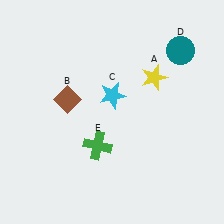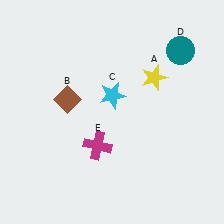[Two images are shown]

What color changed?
The cross (E) changed from green in Image 1 to magenta in Image 2.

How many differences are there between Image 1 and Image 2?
There is 1 difference between the two images.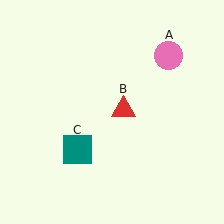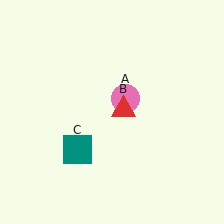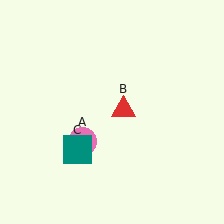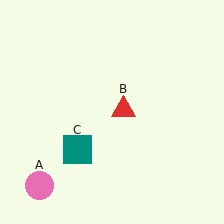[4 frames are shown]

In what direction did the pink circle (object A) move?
The pink circle (object A) moved down and to the left.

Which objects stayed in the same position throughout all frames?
Red triangle (object B) and teal square (object C) remained stationary.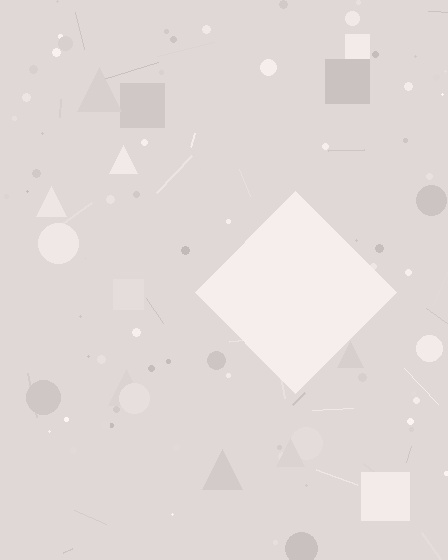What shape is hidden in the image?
A diamond is hidden in the image.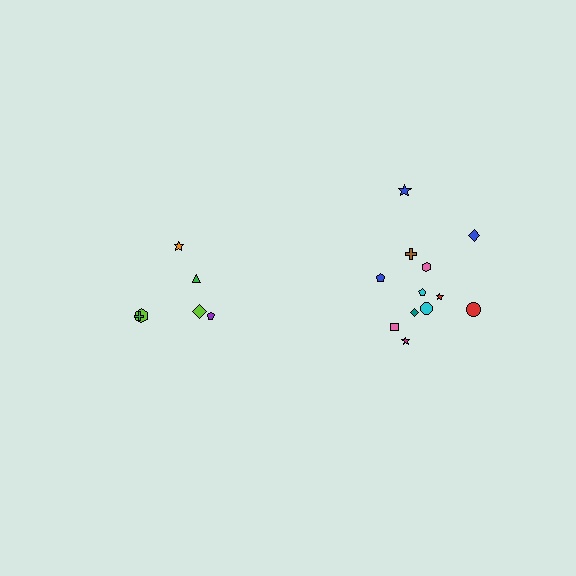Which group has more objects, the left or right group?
The right group.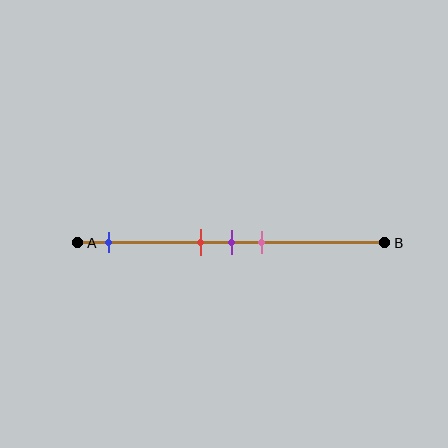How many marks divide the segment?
There are 4 marks dividing the segment.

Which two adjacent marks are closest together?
The red and purple marks are the closest adjacent pair.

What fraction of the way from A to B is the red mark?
The red mark is approximately 40% (0.4) of the way from A to B.